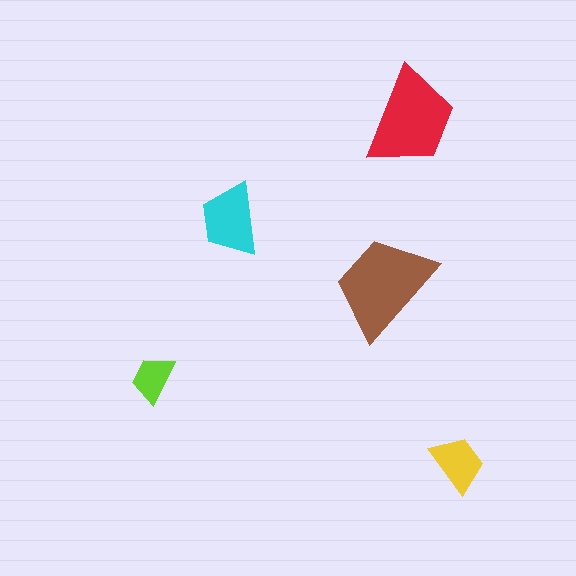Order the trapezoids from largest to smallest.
the brown one, the red one, the cyan one, the yellow one, the lime one.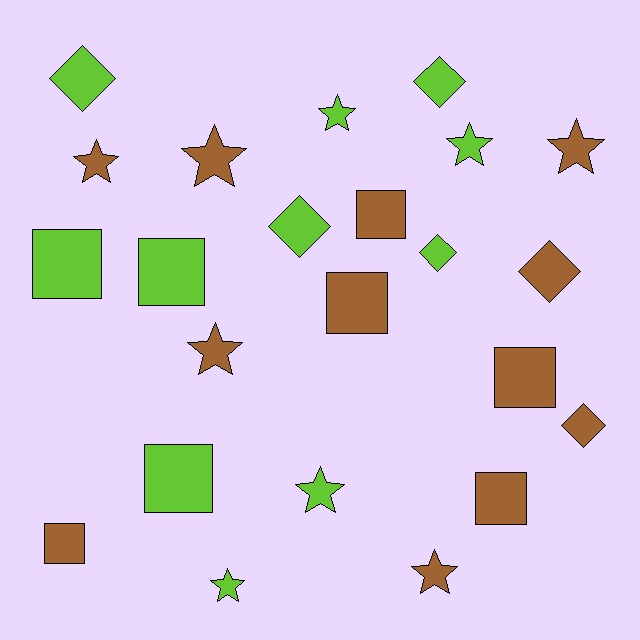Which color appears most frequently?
Brown, with 12 objects.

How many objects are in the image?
There are 23 objects.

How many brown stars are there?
There are 5 brown stars.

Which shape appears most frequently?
Star, with 9 objects.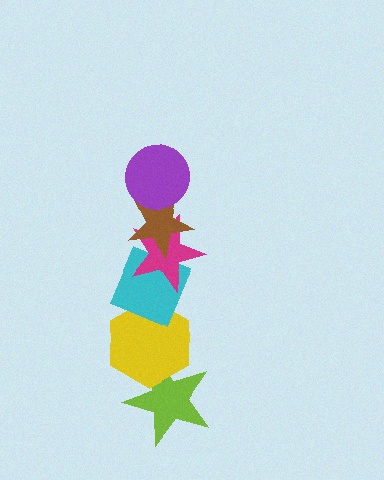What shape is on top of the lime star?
The yellow hexagon is on top of the lime star.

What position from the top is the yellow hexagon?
The yellow hexagon is 5th from the top.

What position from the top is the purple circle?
The purple circle is 1st from the top.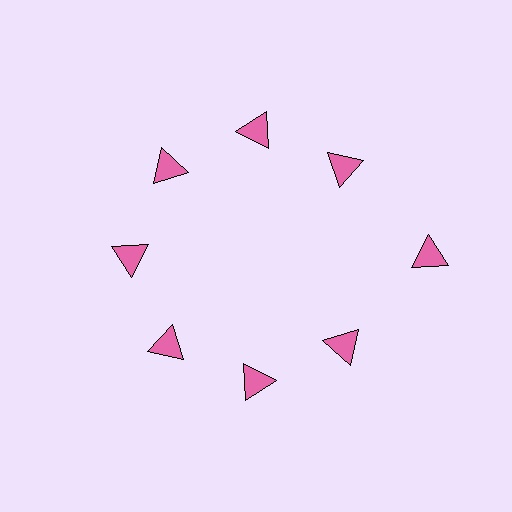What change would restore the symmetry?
The symmetry would be restored by moving it inward, back onto the ring so that all 8 triangles sit at equal angles and equal distance from the center.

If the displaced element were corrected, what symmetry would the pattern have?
It would have 8-fold rotational symmetry — the pattern would map onto itself every 45 degrees.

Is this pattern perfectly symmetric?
No. The 8 pink triangles are arranged in a ring, but one element near the 3 o'clock position is pushed outward from the center, breaking the 8-fold rotational symmetry.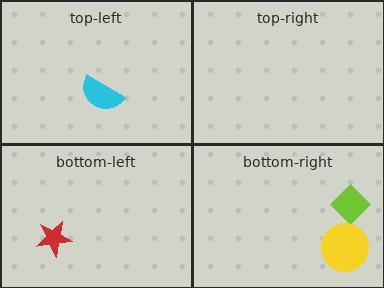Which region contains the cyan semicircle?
The top-left region.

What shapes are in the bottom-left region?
The red star.